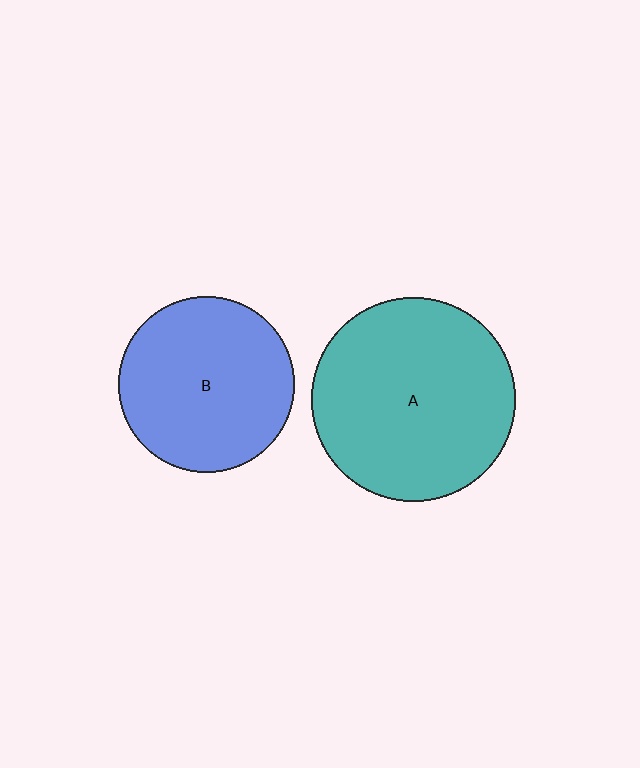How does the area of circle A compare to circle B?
Approximately 1.3 times.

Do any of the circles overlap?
No, none of the circles overlap.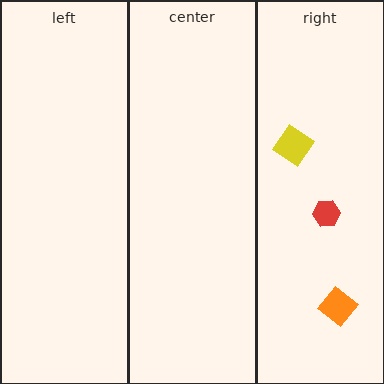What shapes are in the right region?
The red hexagon, the orange diamond, the yellow diamond.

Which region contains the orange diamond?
The right region.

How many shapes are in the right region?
3.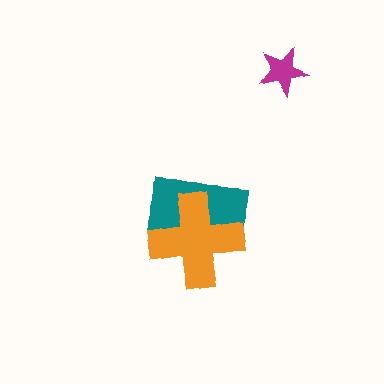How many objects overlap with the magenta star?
0 objects overlap with the magenta star.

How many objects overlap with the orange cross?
1 object overlaps with the orange cross.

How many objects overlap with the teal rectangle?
1 object overlaps with the teal rectangle.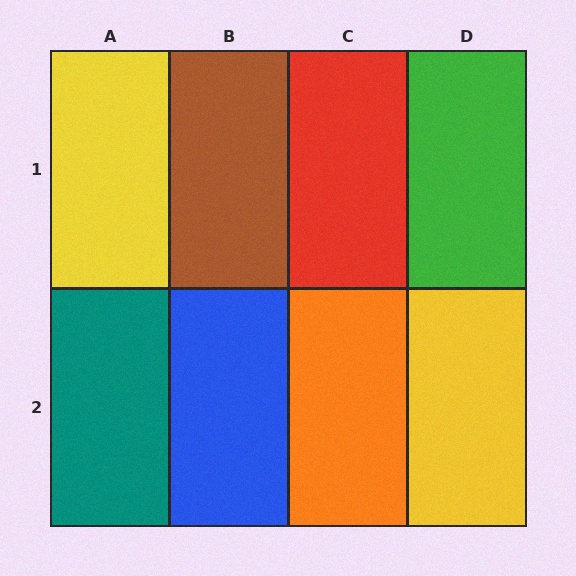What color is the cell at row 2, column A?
Teal.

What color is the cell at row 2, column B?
Blue.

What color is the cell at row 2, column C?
Orange.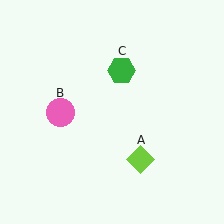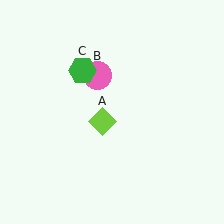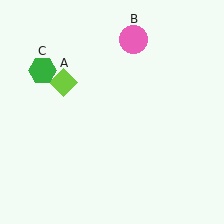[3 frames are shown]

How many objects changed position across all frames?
3 objects changed position: lime diamond (object A), pink circle (object B), green hexagon (object C).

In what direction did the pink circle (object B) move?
The pink circle (object B) moved up and to the right.